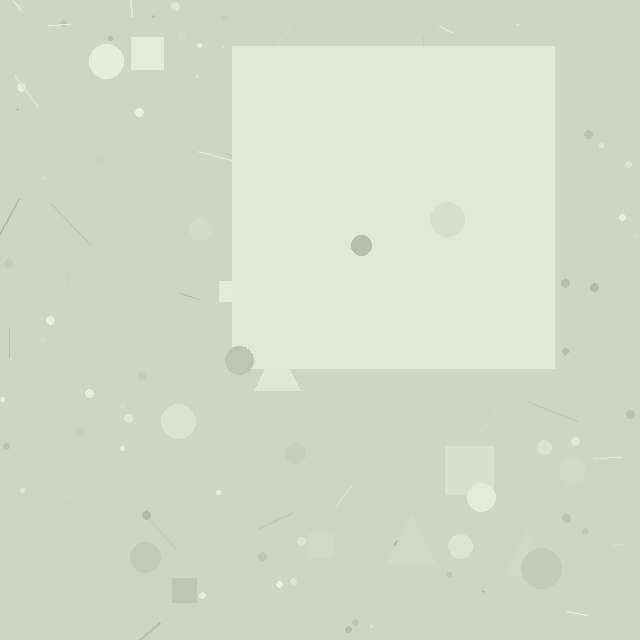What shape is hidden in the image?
A square is hidden in the image.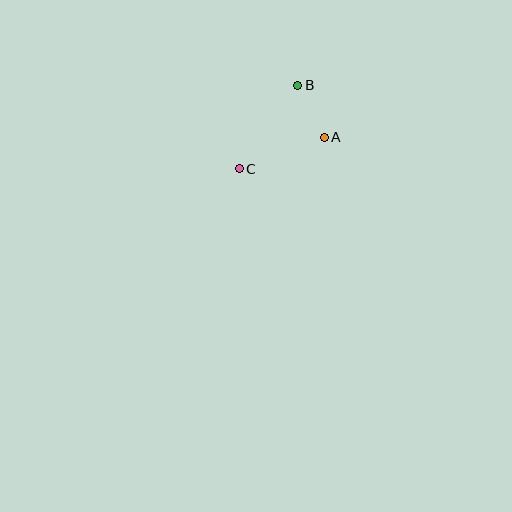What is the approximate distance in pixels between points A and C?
The distance between A and C is approximately 90 pixels.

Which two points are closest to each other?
Points A and B are closest to each other.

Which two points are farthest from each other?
Points B and C are farthest from each other.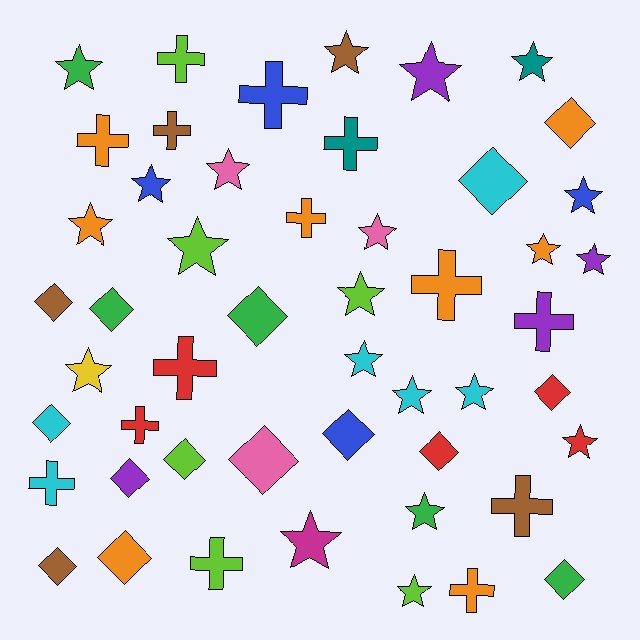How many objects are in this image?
There are 50 objects.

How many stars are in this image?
There are 21 stars.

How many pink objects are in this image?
There are 3 pink objects.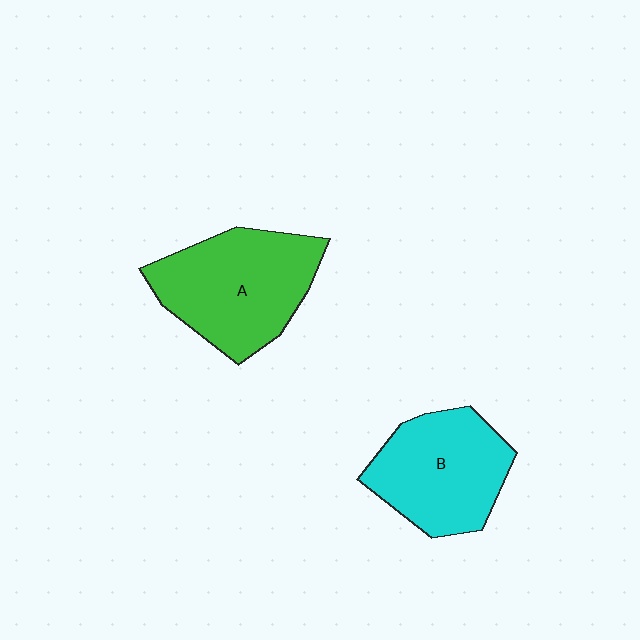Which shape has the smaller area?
Shape B (cyan).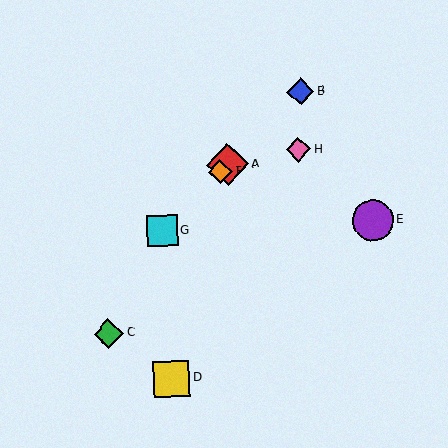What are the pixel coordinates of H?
Object H is at (298, 150).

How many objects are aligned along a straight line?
4 objects (A, B, F, G) are aligned along a straight line.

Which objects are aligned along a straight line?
Objects A, B, F, G are aligned along a straight line.